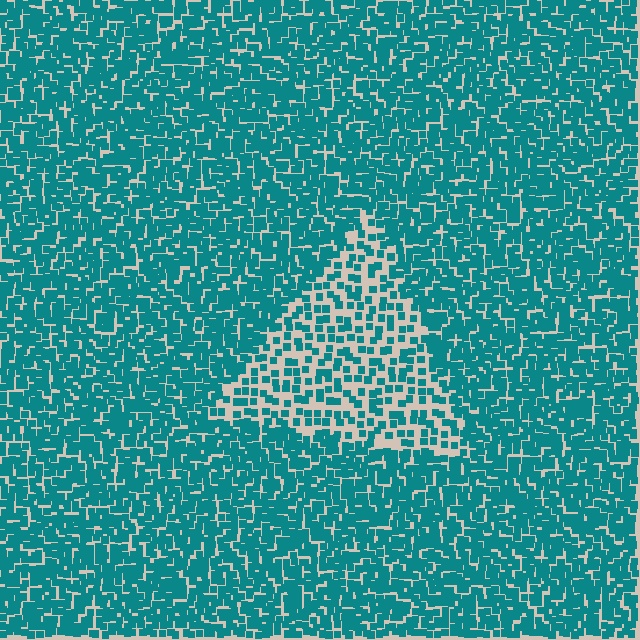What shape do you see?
I see a triangle.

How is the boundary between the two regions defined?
The boundary is defined by a change in element density (approximately 2.1x ratio). All elements are the same color, size, and shape.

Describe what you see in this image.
The image contains small teal elements arranged at two different densities. A triangle-shaped region is visible where the elements are less densely packed than the surrounding area.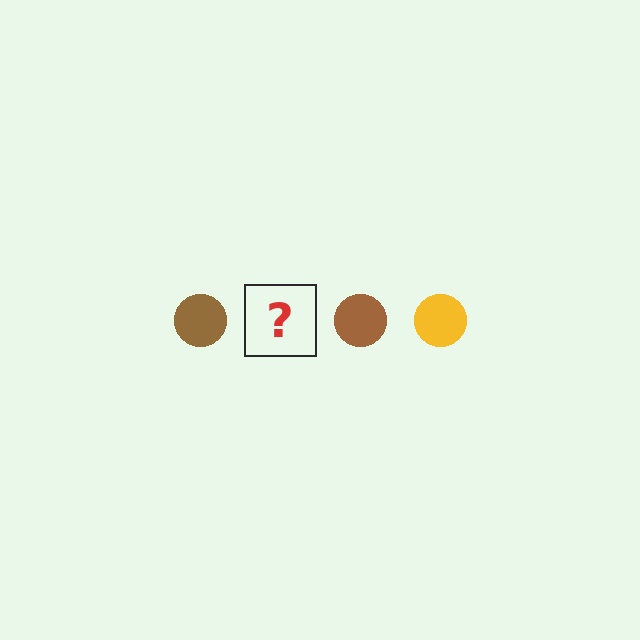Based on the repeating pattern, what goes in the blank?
The blank should be a yellow circle.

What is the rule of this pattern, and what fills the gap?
The rule is that the pattern cycles through brown, yellow circles. The gap should be filled with a yellow circle.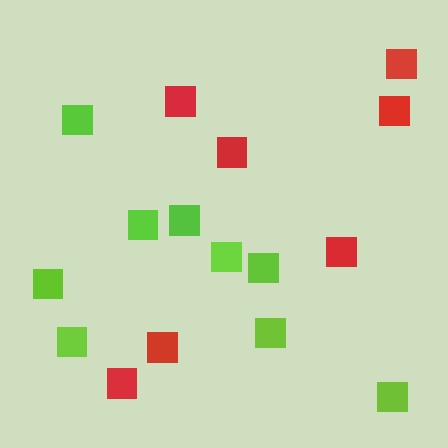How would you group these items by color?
There are 2 groups: one group of lime squares (9) and one group of red squares (7).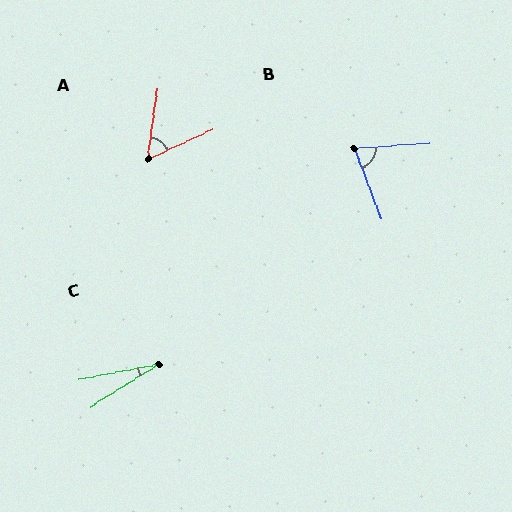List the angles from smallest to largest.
C (21°), A (57°), B (73°).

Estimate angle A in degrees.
Approximately 57 degrees.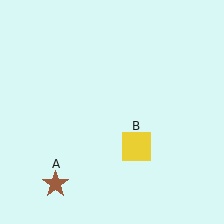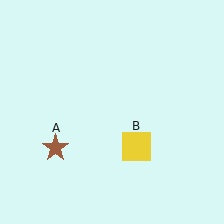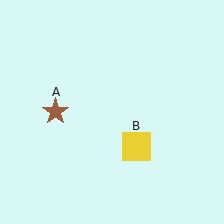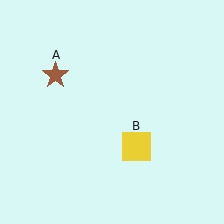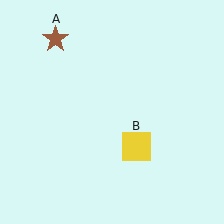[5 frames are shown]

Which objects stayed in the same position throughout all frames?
Yellow square (object B) remained stationary.